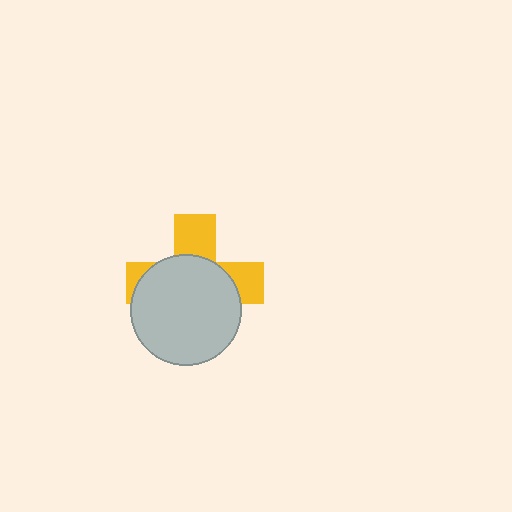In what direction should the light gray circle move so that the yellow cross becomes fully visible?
The light gray circle should move down. That is the shortest direction to clear the overlap and leave the yellow cross fully visible.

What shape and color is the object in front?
The object in front is a light gray circle.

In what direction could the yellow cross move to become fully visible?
The yellow cross could move up. That would shift it out from behind the light gray circle entirely.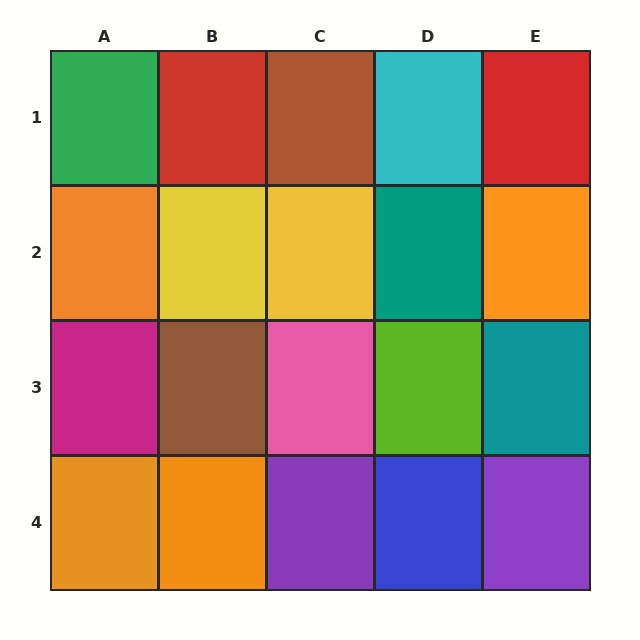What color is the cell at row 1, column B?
Red.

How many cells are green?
1 cell is green.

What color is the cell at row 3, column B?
Brown.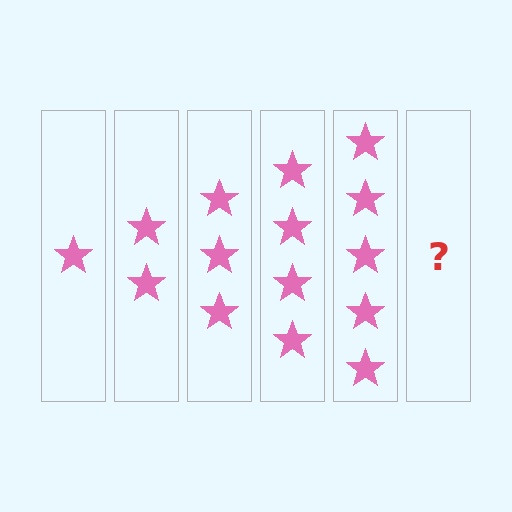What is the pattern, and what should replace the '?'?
The pattern is that each step adds one more star. The '?' should be 6 stars.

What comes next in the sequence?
The next element should be 6 stars.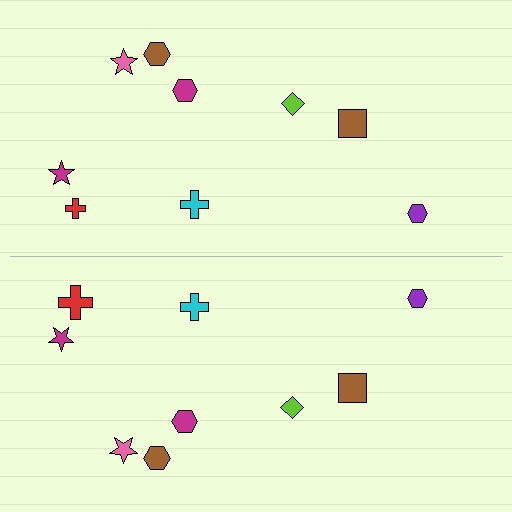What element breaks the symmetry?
The red cross on the bottom side has a different size than its mirror counterpart.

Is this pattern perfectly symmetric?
No, the pattern is not perfectly symmetric. The red cross on the bottom side has a different size than its mirror counterpart.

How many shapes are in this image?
There are 18 shapes in this image.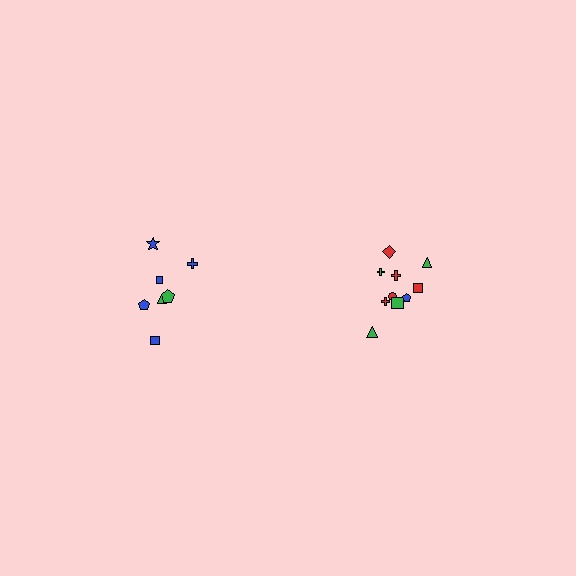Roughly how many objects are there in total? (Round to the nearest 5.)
Roughly 15 objects in total.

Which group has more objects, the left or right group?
The right group.